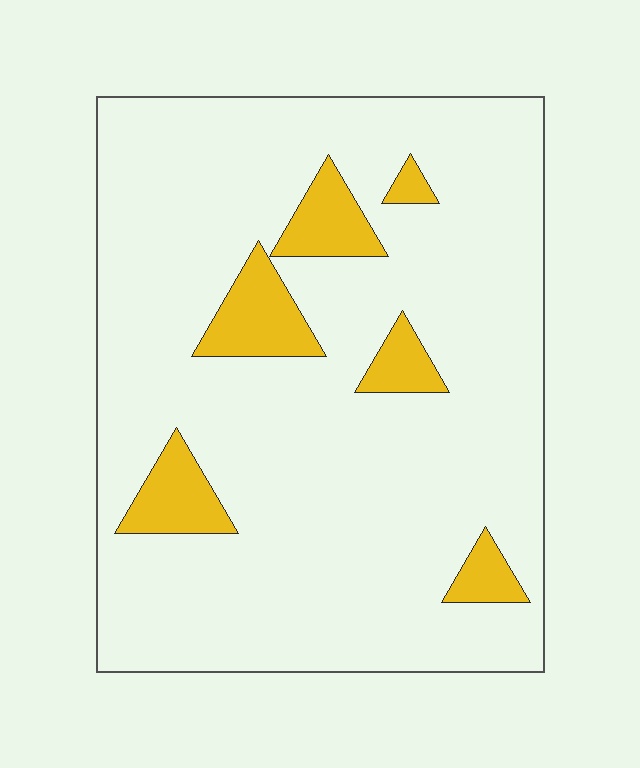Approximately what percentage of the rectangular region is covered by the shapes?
Approximately 10%.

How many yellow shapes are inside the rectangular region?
6.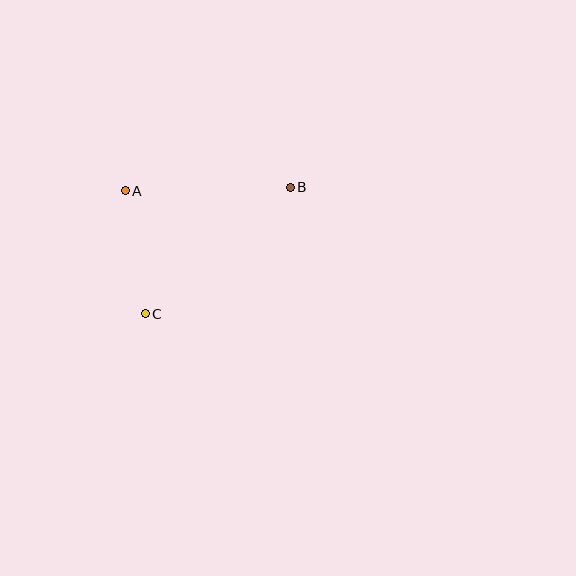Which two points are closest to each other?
Points A and C are closest to each other.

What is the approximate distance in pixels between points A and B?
The distance between A and B is approximately 165 pixels.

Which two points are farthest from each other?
Points B and C are farthest from each other.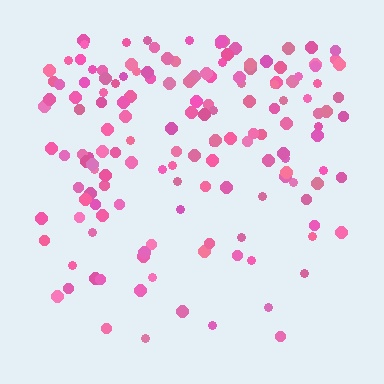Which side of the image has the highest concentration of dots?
The top.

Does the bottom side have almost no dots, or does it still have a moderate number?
Still a moderate number, just noticeably fewer than the top.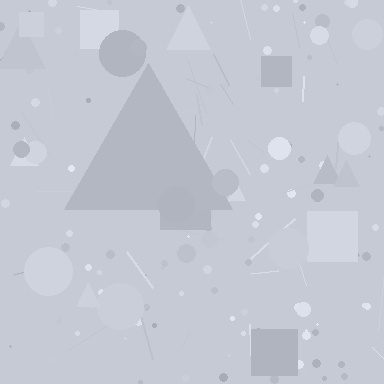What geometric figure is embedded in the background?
A triangle is embedded in the background.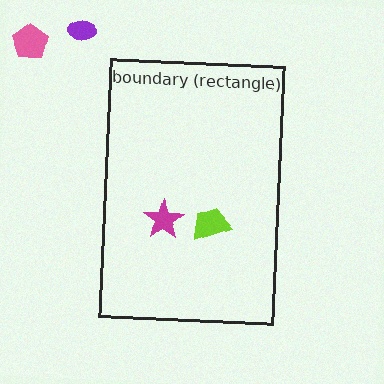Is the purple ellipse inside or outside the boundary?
Outside.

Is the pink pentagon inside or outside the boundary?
Outside.